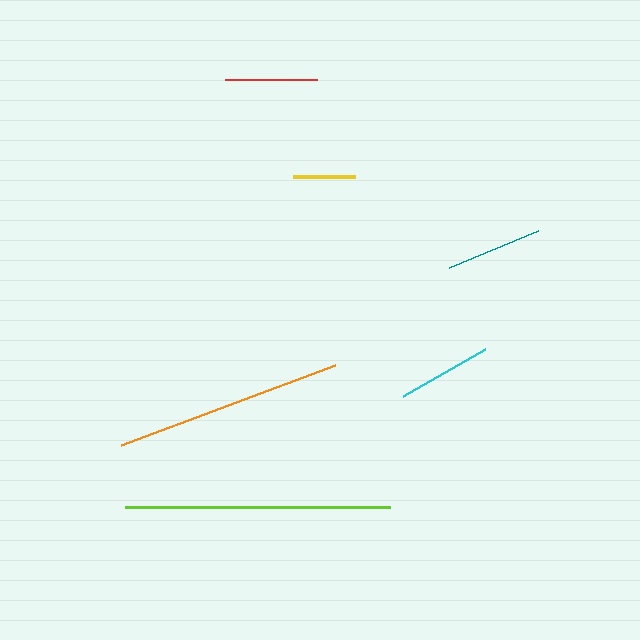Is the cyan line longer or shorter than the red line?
The cyan line is longer than the red line.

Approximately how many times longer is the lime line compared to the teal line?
The lime line is approximately 2.7 times the length of the teal line.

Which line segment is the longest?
The lime line is the longest at approximately 265 pixels.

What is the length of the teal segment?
The teal segment is approximately 96 pixels long.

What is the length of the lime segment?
The lime segment is approximately 265 pixels long.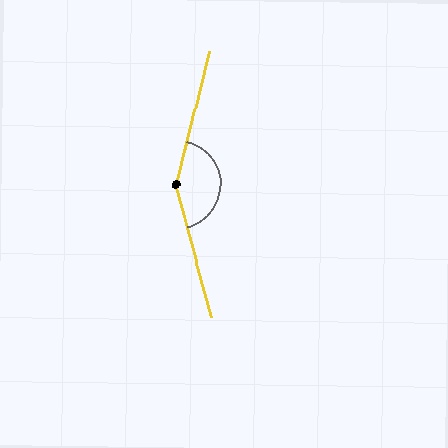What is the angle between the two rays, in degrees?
Approximately 151 degrees.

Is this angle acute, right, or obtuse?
It is obtuse.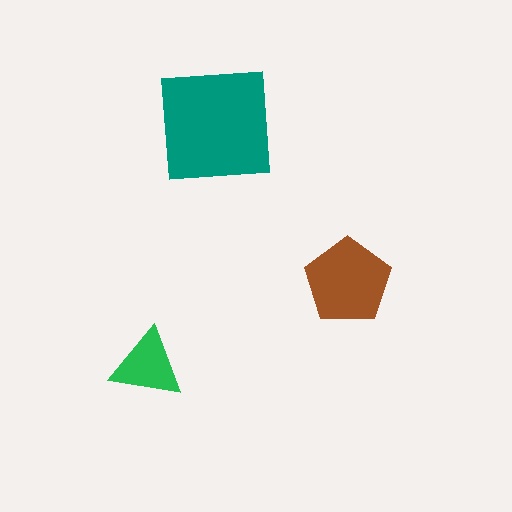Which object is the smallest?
The green triangle.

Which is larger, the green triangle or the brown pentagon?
The brown pentagon.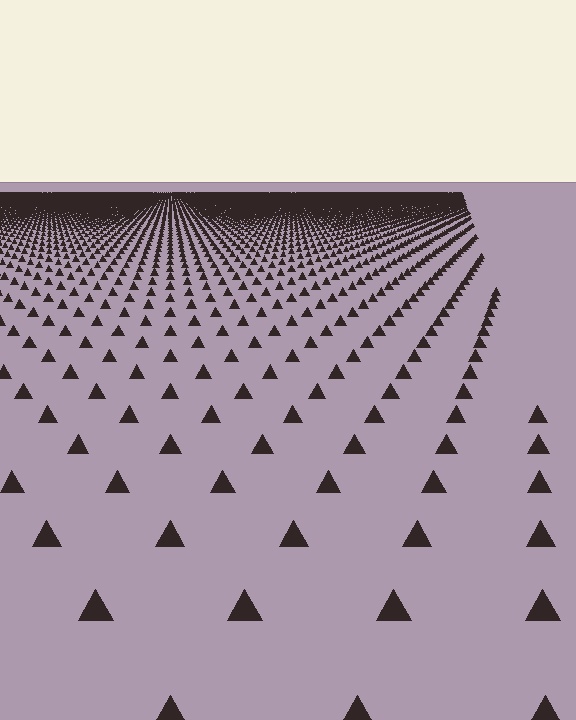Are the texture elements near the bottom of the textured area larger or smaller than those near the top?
Larger. Near the bottom, elements are closer to the viewer and appear at a bigger on-screen size.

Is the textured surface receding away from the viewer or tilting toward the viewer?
The surface is receding away from the viewer. Texture elements get smaller and denser toward the top.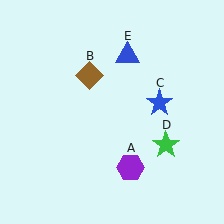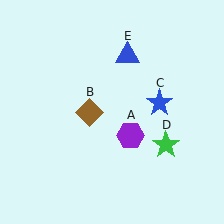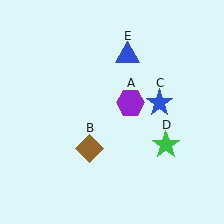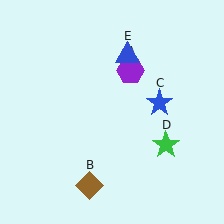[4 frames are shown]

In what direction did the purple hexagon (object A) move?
The purple hexagon (object A) moved up.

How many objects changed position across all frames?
2 objects changed position: purple hexagon (object A), brown diamond (object B).